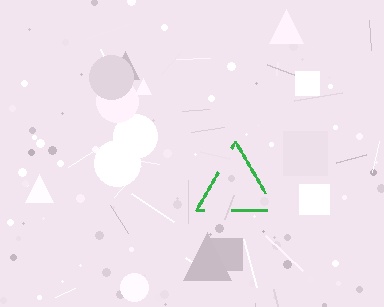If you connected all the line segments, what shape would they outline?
They would outline a triangle.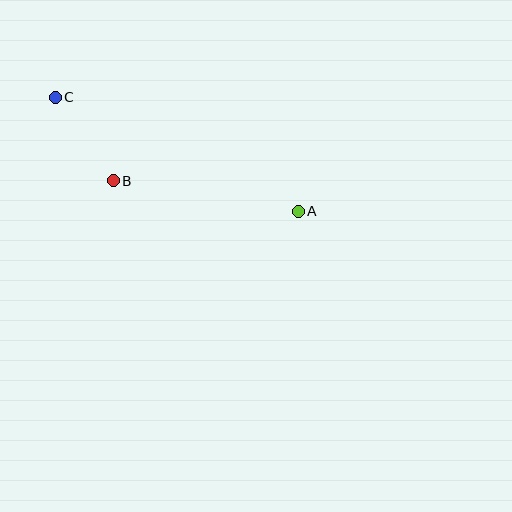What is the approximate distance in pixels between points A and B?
The distance between A and B is approximately 187 pixels.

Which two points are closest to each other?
Points B and C are closest to each other.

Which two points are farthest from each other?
Points A and C are farthest from each other.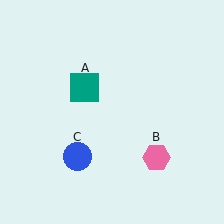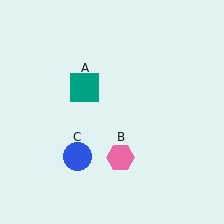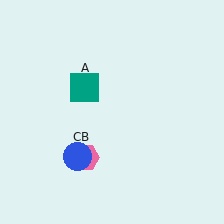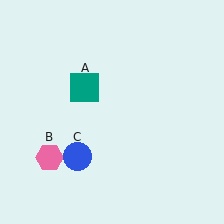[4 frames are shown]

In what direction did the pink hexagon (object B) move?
The pink hexagon (object B) moved left.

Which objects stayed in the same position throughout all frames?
Teal square (object A) and blue circle (object C) remained stationary.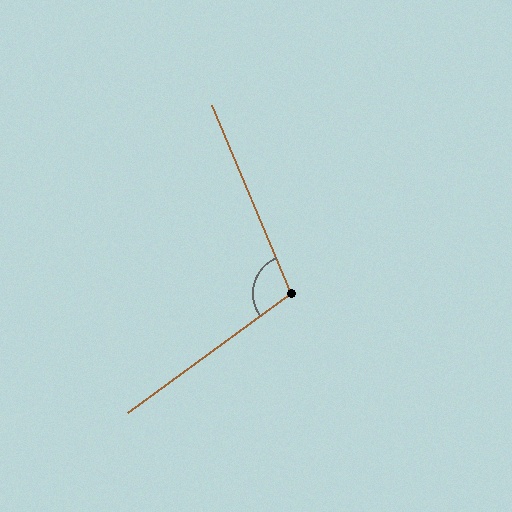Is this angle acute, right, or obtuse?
It is obtuse.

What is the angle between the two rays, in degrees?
Approximately 103 degrees.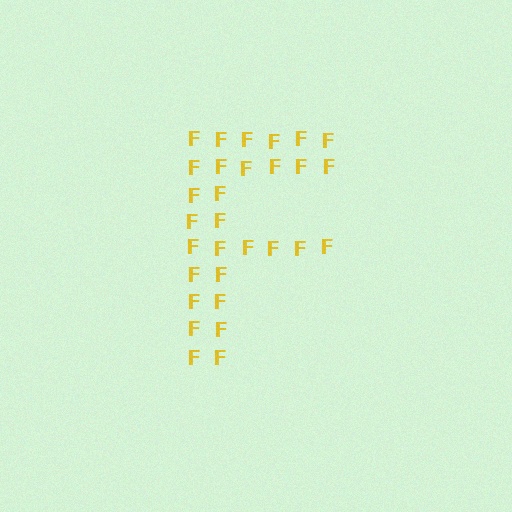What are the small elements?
The small elements are letter F's.